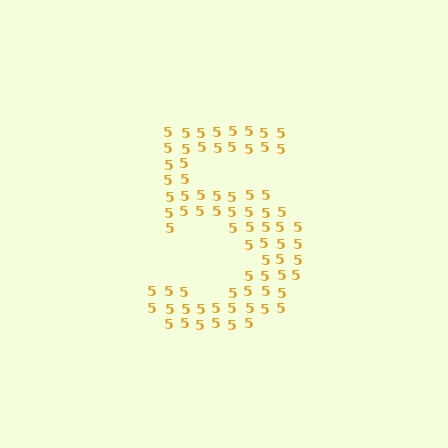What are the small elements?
The small elements are digit 5's.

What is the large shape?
The large shape is the digit 5.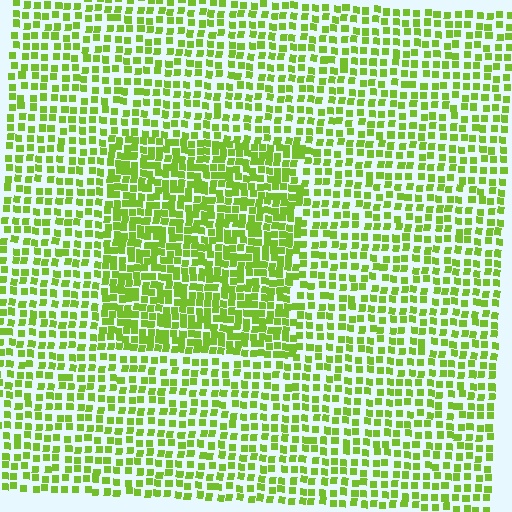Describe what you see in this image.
The image contains small lime elements arranged at two different densities. A rectangle-shaped region is visible where the elements are more densely packed than the surrounding area.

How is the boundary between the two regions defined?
The boundary is defined by a change in element density (approximately 1.7x ratio). All elements are the same color, size, and shape.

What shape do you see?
I see a rectangle.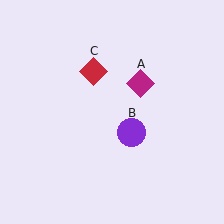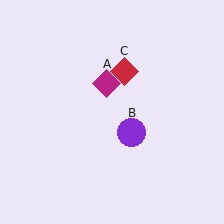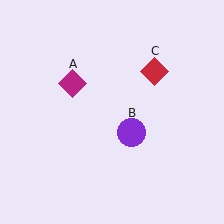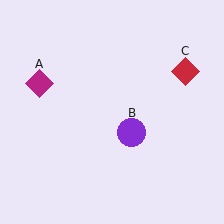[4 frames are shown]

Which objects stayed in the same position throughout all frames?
Purple circle (object B) remained stationary.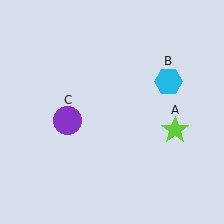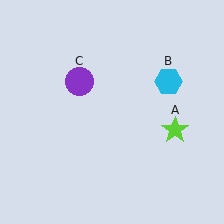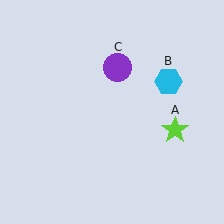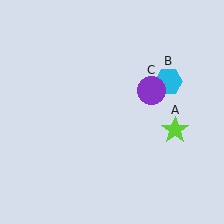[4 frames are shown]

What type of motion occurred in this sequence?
The purple circle (object C) rotated clockwise around the center of the scene.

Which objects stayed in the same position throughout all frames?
Lime star (object A) and cyan hexagon (object B) remained stationary.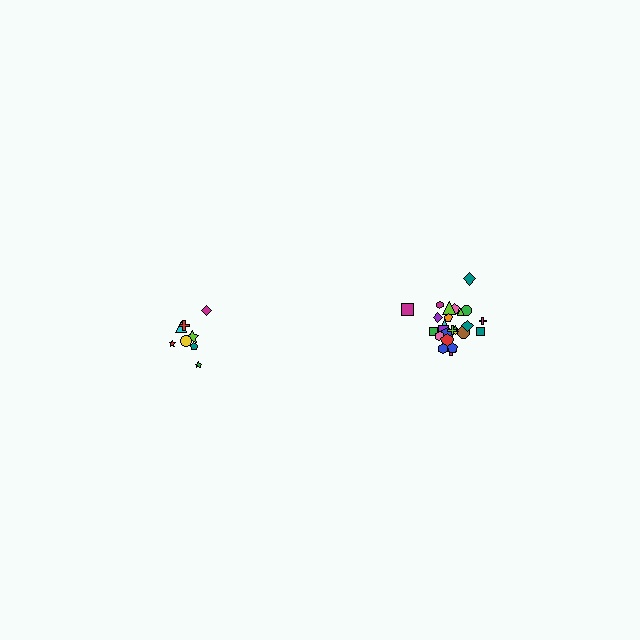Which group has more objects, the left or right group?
The right group.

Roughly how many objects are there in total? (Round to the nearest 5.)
Roughly 35 objects in total.